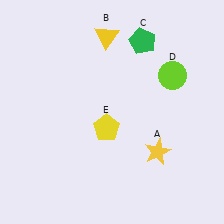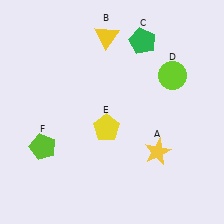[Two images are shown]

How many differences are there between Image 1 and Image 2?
There is 1 difference between the two images.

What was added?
A lime pentagon (F) was added in Image 2.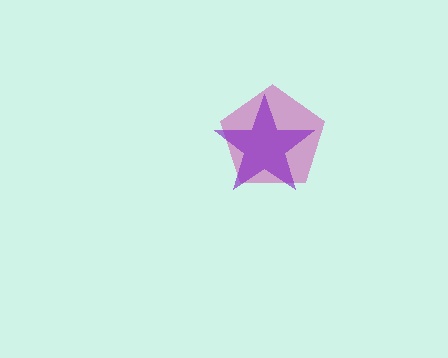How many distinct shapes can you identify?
There are 2 distinct shapes: a magenta pentagon, a purple star.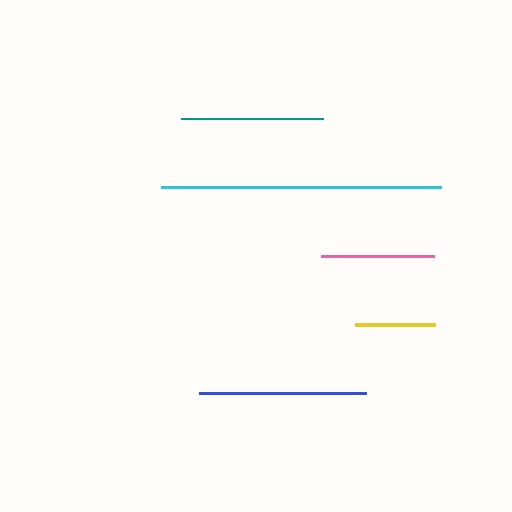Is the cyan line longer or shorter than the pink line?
The cyan line is longer than the pink line.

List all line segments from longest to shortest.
From longest to shortest: cyan, blue, teal, pink, yellow.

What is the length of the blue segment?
The blue segment is approximately 168 pixels long.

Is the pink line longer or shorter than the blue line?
The blue line is longer than the pink line.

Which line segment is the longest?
The cyan line is the longest at approximately 280 pixels.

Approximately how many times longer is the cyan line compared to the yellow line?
The cyan line is approximately 3.5 times the length of the yellow line.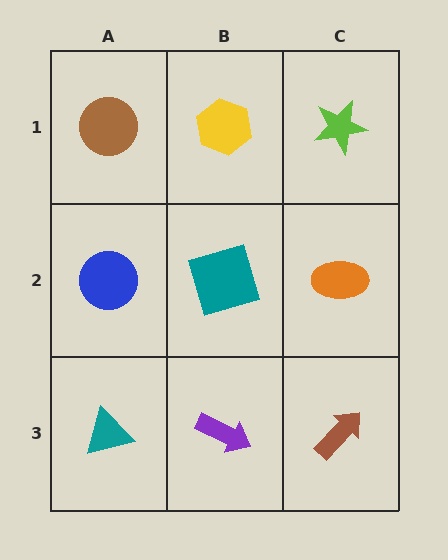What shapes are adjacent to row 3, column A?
A blue circle (row 2, column A), a purple arrow (row 3, column B).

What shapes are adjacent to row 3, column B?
A teal square (row 2, column B), a teal triangle (row 3, column A), a brown arrow (row 3, column C).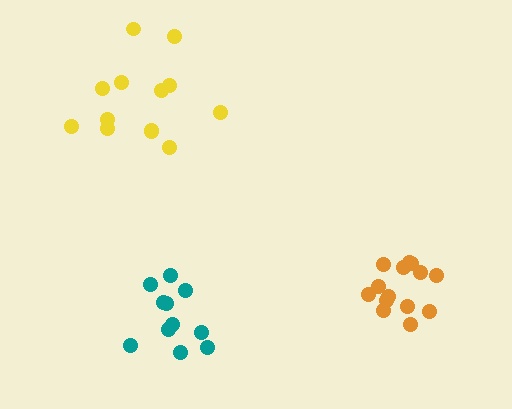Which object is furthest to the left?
The yellow cluster is leftmost.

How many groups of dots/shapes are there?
There are 3 groups.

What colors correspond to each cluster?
The clusters are colored: orange, yellow, teal.